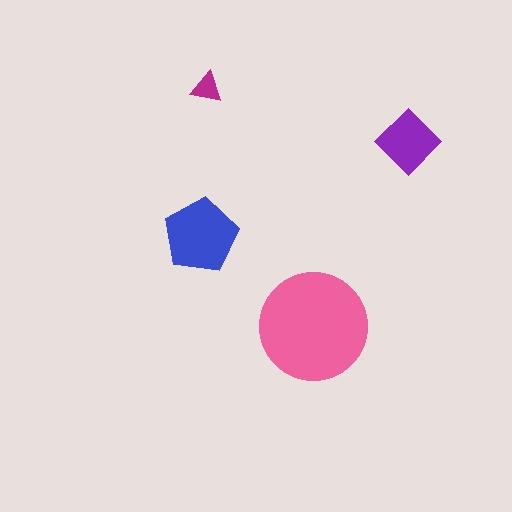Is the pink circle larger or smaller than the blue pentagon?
Larger.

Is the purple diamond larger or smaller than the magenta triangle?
Larger.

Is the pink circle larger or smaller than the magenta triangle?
Larger.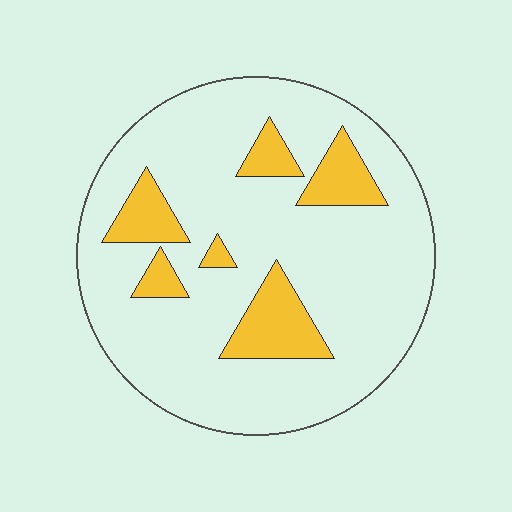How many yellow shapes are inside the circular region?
6.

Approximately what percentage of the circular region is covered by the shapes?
Approximately 15%.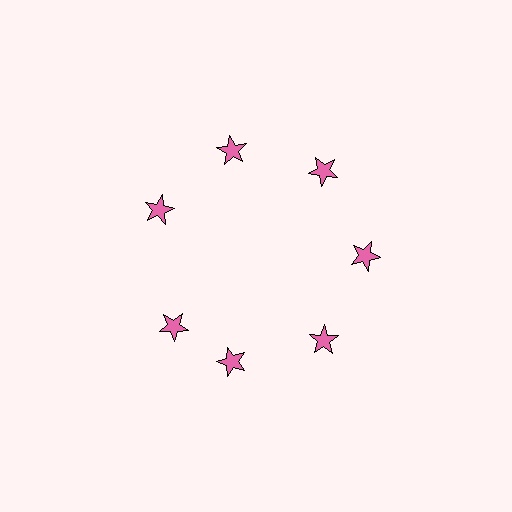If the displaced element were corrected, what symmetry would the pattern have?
It would have 7-fold rotational symmetry — the pattern would map onto itself every 51 degrees.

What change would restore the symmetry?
The symmetry would be restored by rotating it back into even spacing with its neighbors so that all 7 stars sit at equal angles and equal distance from the center.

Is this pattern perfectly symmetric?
No. The 7 pink stars are arranged in a ring, but one element near the 8 o'clock position is rotated out of alignment along the ring, breaking the 7-fold rotational symmetry.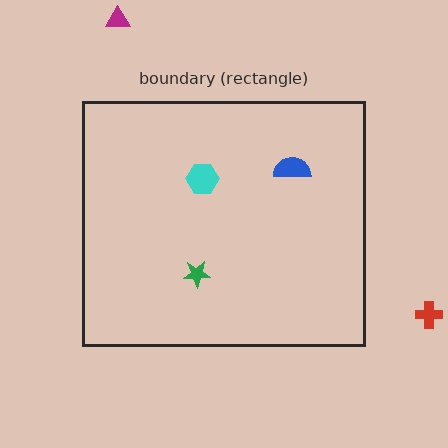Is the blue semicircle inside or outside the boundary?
Inside.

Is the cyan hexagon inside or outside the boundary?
Inside.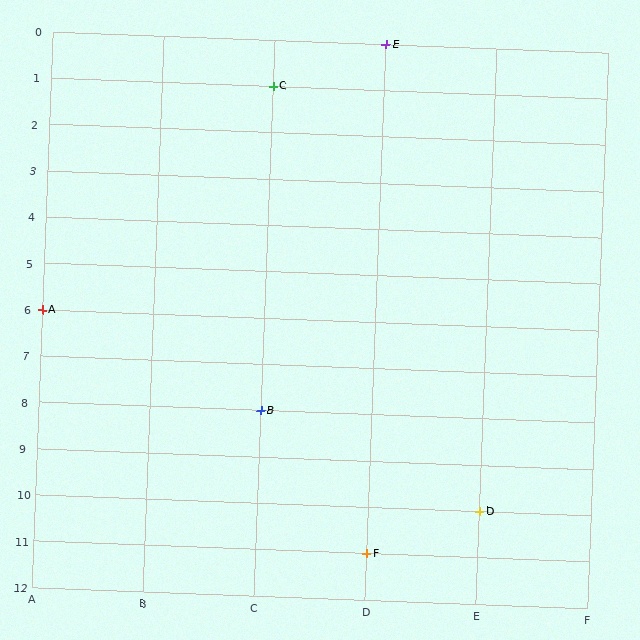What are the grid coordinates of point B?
Point B is at grid coordinates (C, 8).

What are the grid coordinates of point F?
Point F is at grid coordinates (D, 11).